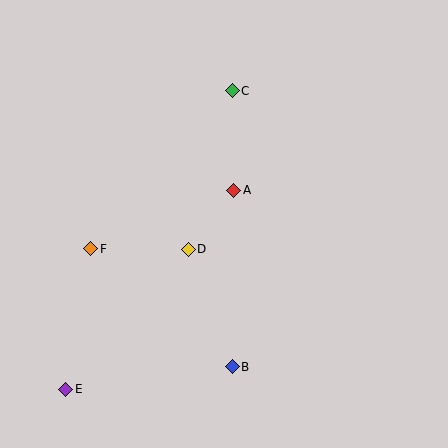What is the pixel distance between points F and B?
The distance between F and B is 184 pixels.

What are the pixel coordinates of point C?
Point C is at (232, 91).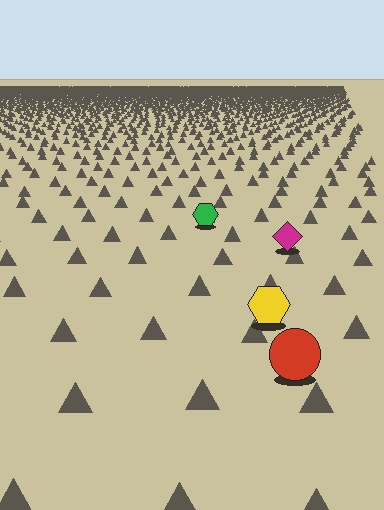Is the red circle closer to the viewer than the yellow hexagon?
Yes. The red circle is closer — you can tell from the texture gradient: the ground texture is coarser near it.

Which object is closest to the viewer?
The red circle is closest. The texture marks near it are larger and more spread out.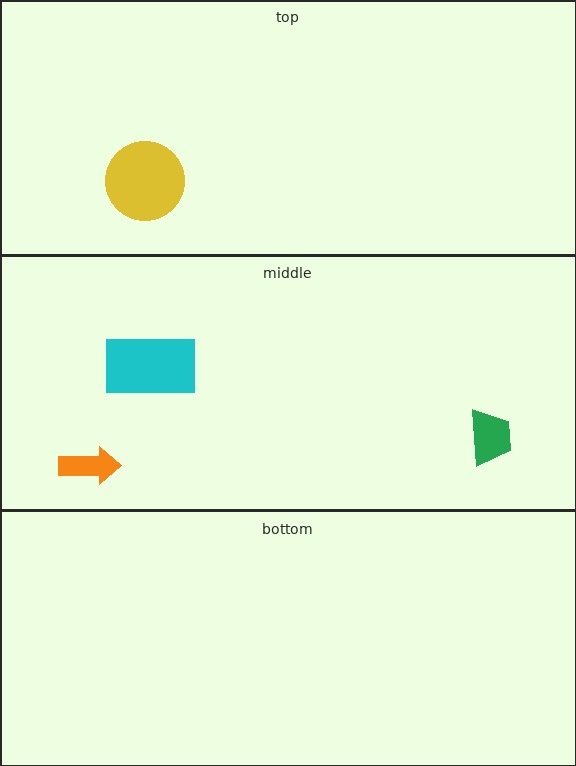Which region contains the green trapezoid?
The middle region.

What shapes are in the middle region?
The green trapezoid, the cyan rectangle, the orange arrow.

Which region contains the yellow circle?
The top region.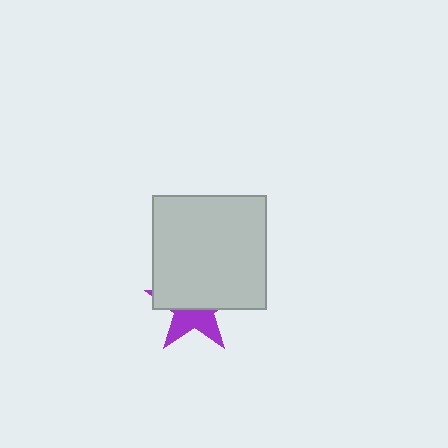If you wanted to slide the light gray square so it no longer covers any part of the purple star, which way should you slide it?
Slide it up — that is the most direct way to separate the two shapes.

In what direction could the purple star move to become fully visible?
The purple star could move down. That would shift it out from behind the light gray square entirely.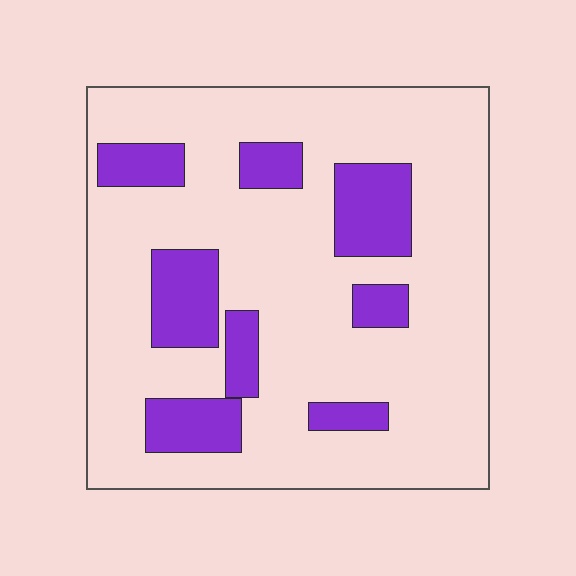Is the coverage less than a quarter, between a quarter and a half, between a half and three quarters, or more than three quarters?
Less than a quarter.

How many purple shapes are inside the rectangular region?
8.